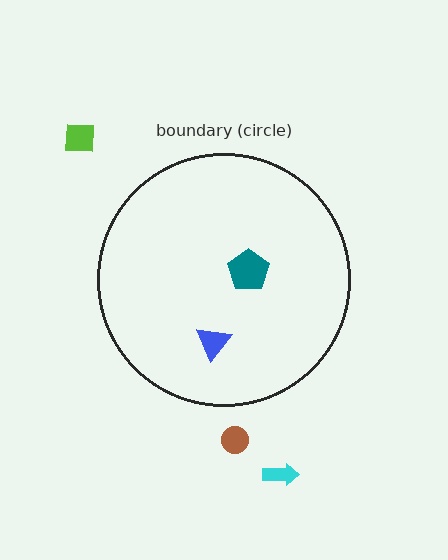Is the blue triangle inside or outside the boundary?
Inside.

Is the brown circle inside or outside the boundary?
Outside.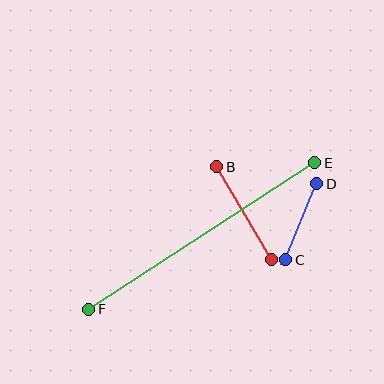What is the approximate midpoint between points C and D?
The midpoint is at approximately (301, 222) pixels.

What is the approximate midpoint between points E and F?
The midpoint is at approximately (202, 236) pixels.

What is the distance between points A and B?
The distance is approximately 108 pixels.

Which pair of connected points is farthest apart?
Points E and F are farthest apart.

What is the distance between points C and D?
The distance is approximately 82 pixels.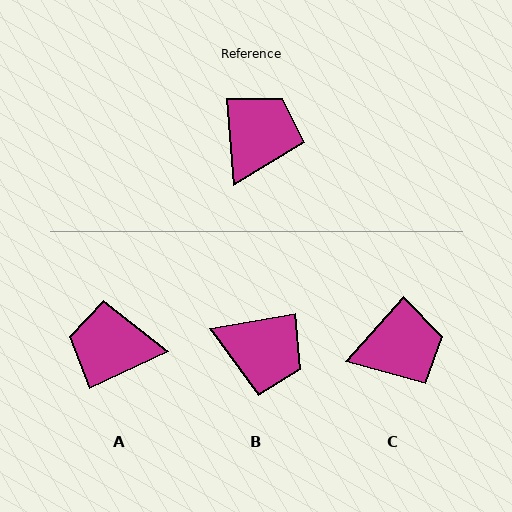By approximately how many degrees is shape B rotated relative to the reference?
Approximately 85 degrees clockwise.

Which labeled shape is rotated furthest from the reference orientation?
A, about 111 degrees away.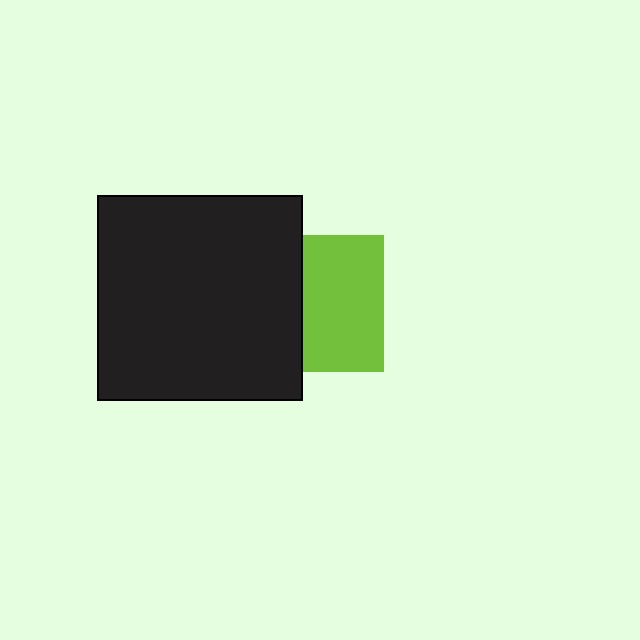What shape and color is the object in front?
The object in front is a black square.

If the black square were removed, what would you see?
You would see the complete lime square.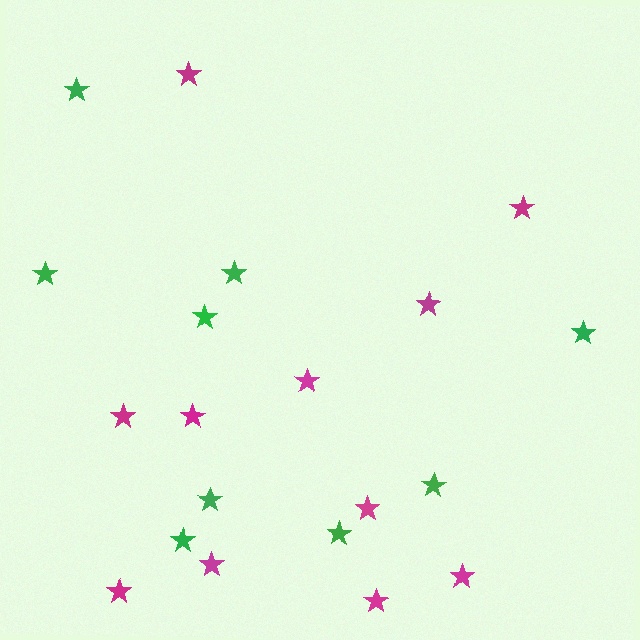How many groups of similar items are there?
There are 2 groups: one group of magenta stars (11) and one group of green stars (9).